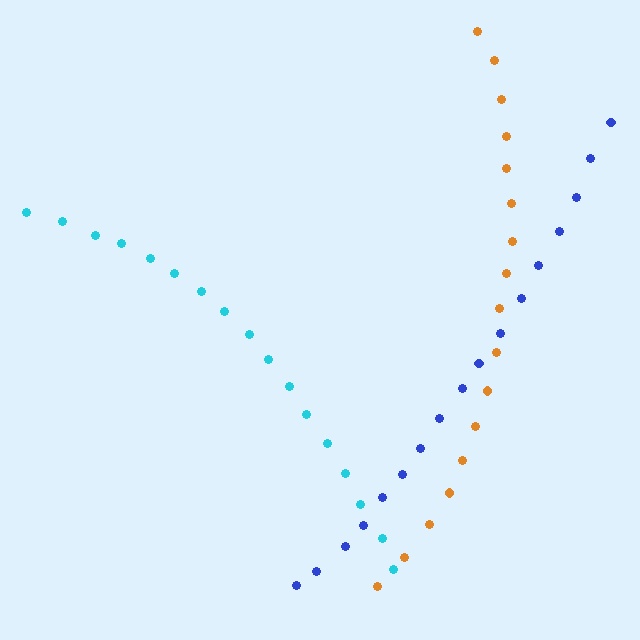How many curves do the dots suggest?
There are 3 distinct paths.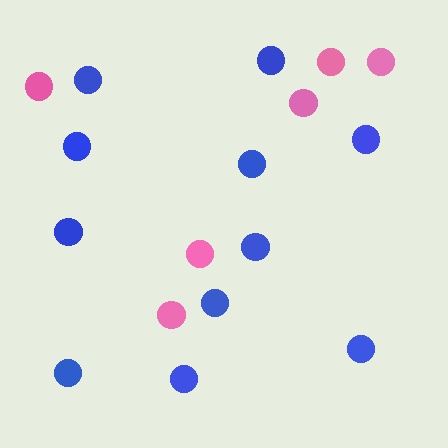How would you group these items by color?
There are 2 groups: one group of blue circles (11) and one group of pink circles (6).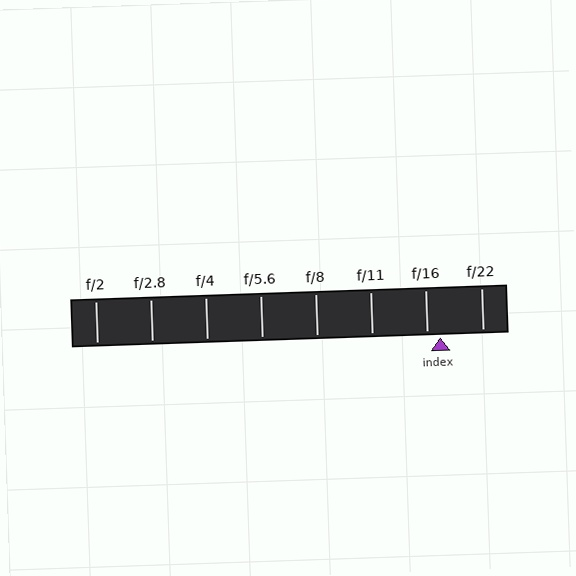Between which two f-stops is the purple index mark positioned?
The index mark is between f/16 and f/22.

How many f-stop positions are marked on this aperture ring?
There are 8 f-stop positions marked.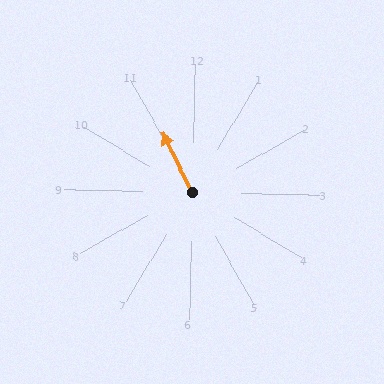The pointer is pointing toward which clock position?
Roughly 11 o'clock.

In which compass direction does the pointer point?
Northwest.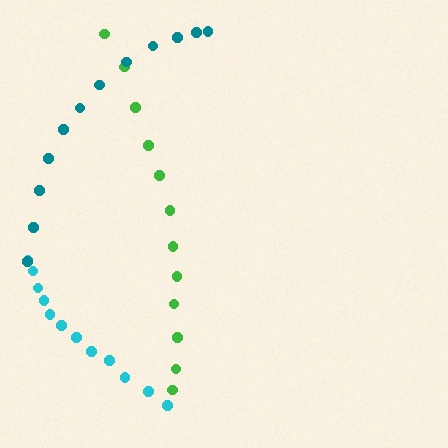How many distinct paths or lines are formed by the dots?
There are 3 distinct paths.